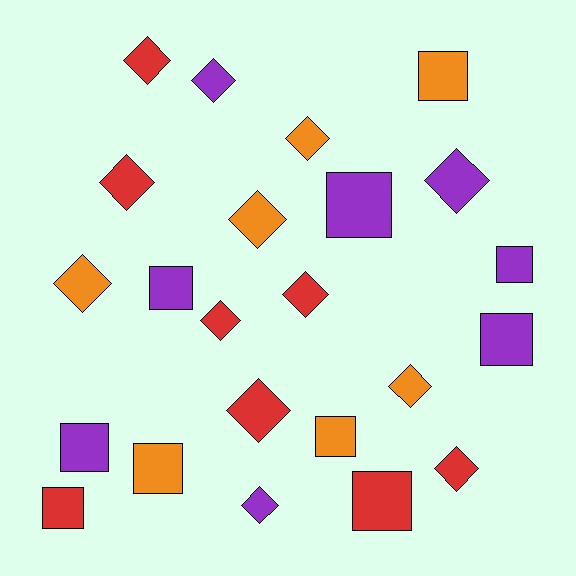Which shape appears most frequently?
Diamond, with 13 objects.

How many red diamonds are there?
There are 6 red diamonds.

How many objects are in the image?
There are 23 objects.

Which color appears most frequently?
Purple, with 8 objects.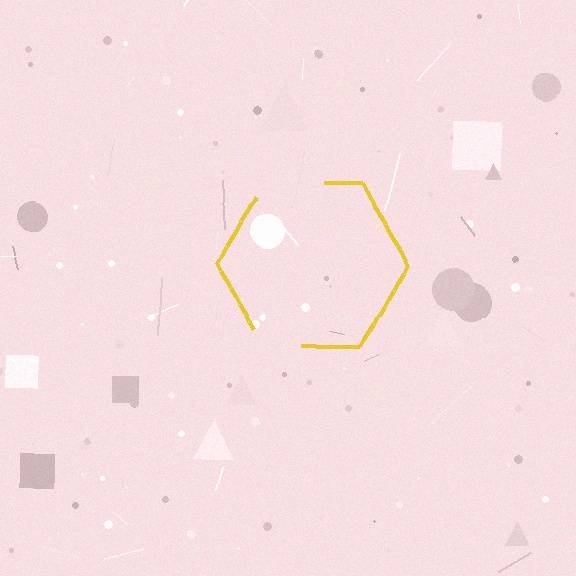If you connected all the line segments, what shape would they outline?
They would outline a hexagon.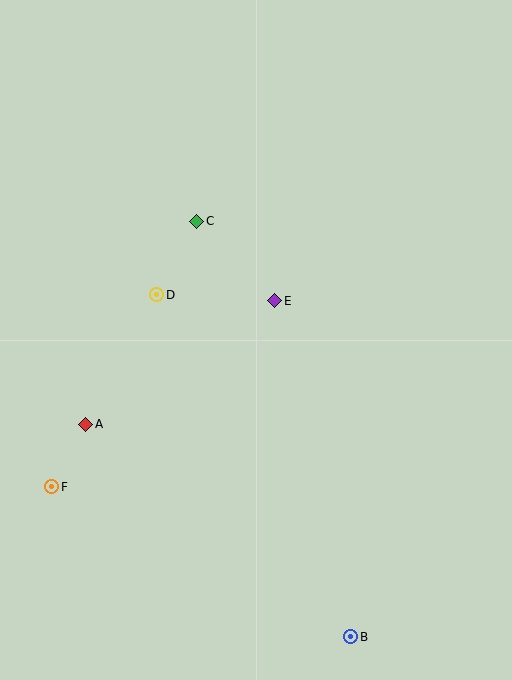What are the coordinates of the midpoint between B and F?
The midpoint between B and F is at (201, 562).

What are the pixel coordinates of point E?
Point E is at (275, 301).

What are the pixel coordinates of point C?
Point C is at (197, 221).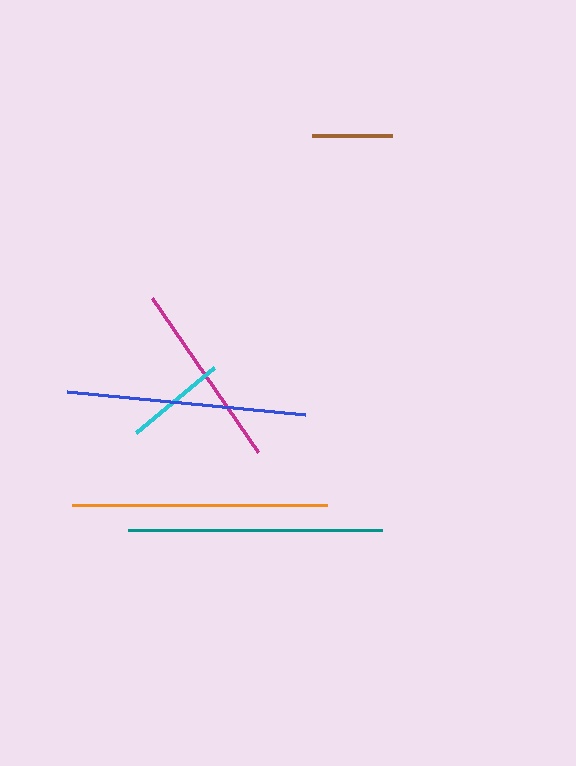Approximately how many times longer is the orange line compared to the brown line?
The orange line is approximately 3.2 times the length of the brown line.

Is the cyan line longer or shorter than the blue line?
The blue line is longer than the cyan line.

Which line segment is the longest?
The orange line is the longest at approximately 255 pixels.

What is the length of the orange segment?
The orange segment is approximately 255 pixels long.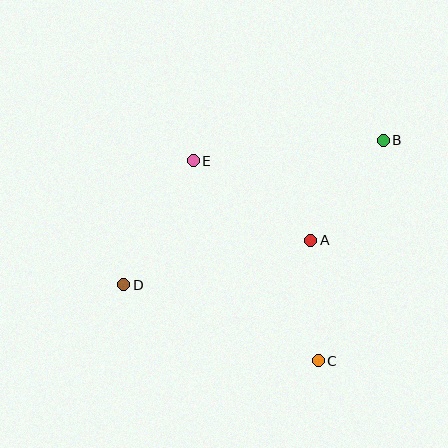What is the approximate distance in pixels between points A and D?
The distance between A and D is approximately 192 pixels.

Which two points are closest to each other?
Points A and C are closest to each other.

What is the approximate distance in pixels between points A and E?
The distance between A and E is approximately 142 pixels.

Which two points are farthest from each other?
Points B and D are farthest from each other.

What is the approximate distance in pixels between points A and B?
The distance between A and B is approximately 123 pixels.